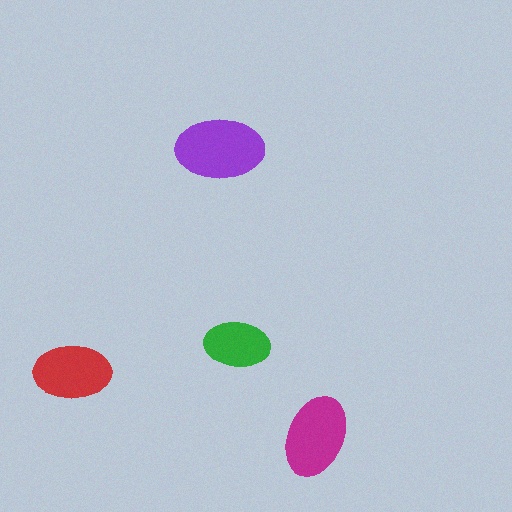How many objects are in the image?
There are 4 objects in the image.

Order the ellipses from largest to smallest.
the purple one, the magenta one, the red one, the green one.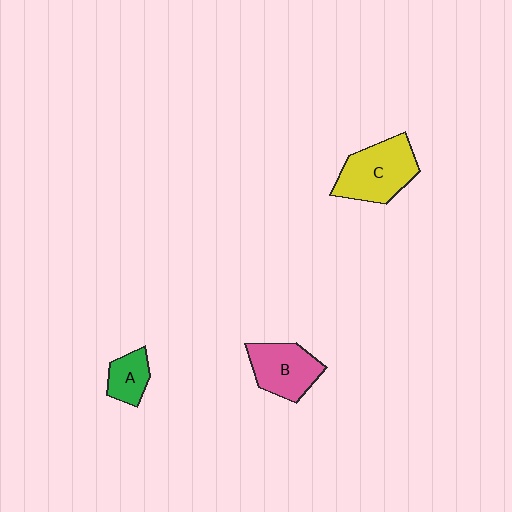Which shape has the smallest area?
Shape A (green).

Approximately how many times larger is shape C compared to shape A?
Approximately 2.1 times.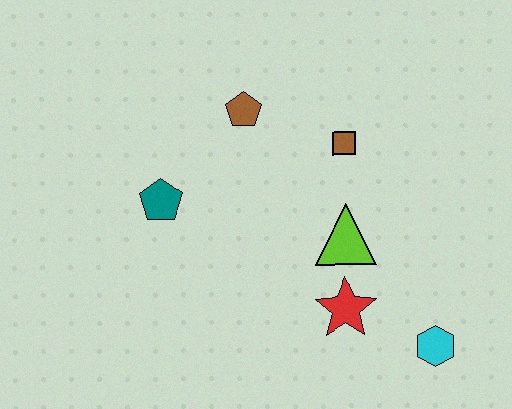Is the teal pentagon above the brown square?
No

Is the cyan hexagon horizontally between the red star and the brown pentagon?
No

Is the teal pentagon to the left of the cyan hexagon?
Yes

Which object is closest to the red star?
The lime triangle is closest to the red star.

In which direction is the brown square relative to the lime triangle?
The brown square is above the lime triangle.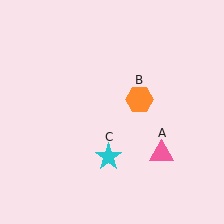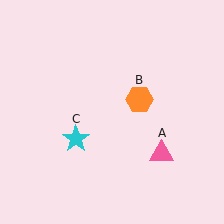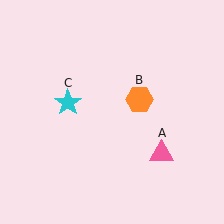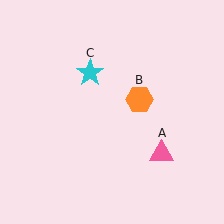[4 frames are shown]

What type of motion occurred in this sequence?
The cyan star (object C) rotated clockwise around the center of the scene.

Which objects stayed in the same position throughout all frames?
Pink triangle (object A) and orange hexagon (object B) remained stationary.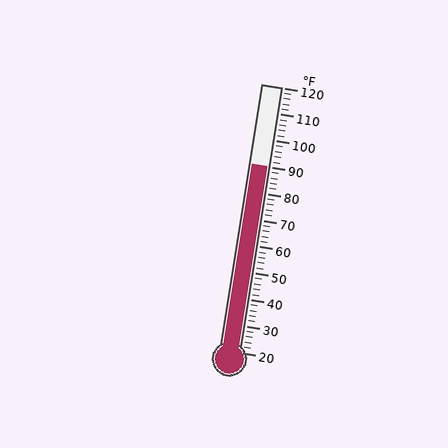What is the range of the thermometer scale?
The thermometer scale ranges from 20°F to 120°F.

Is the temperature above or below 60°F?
The temperature is above 60°F.